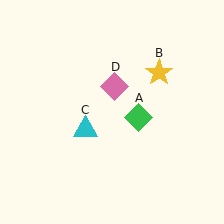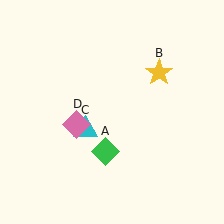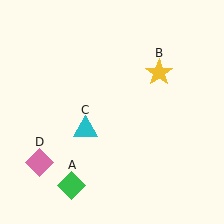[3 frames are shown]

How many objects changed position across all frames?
2 objects changed position: green diamond (object A), pink diamond (object D).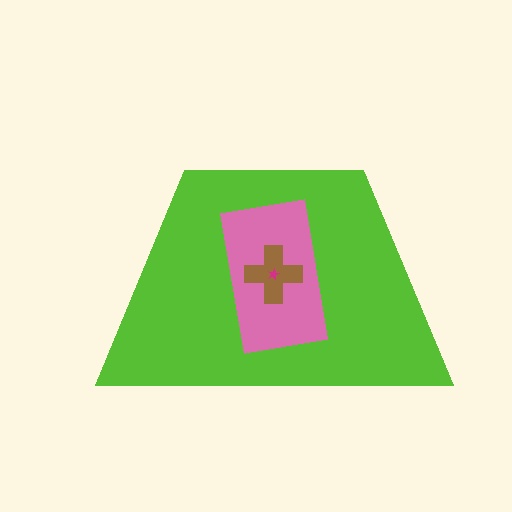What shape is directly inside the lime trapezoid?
The pink rectangle.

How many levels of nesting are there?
4.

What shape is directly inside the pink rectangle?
The brown cross.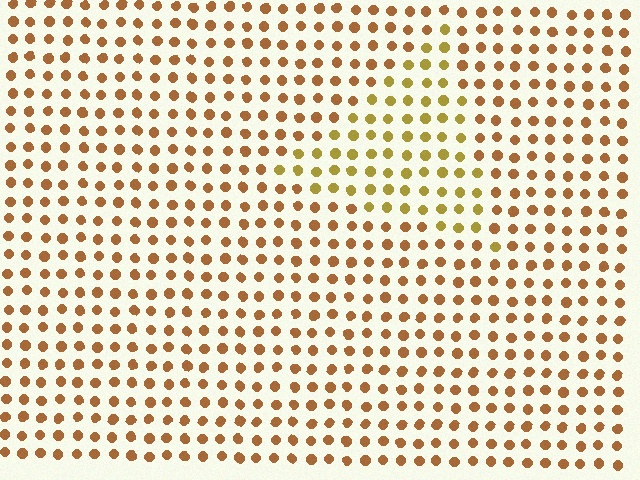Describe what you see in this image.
The image is filled with small brown elements in a uniform arrangement. A triangle-shaped region is visible where the elements are tinted to a slightly different hue, forming a subtle color boundary.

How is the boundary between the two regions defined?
The boundary is defined purely by a slight shift in hue (about 26 degrees). Spacing, size, and orientation are identical on both sides.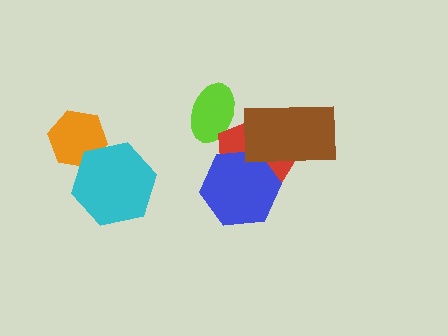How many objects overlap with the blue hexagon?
2 objects overlap with the blue hexagon.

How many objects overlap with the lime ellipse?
1 object overlaps with the lime ellipse.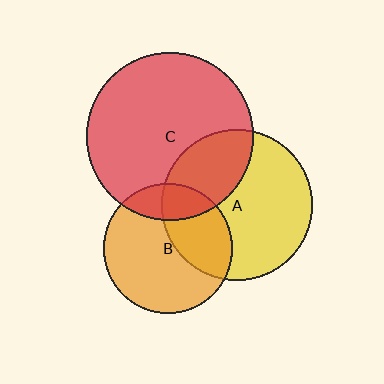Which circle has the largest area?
Circle C (red).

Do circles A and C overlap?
Yes.